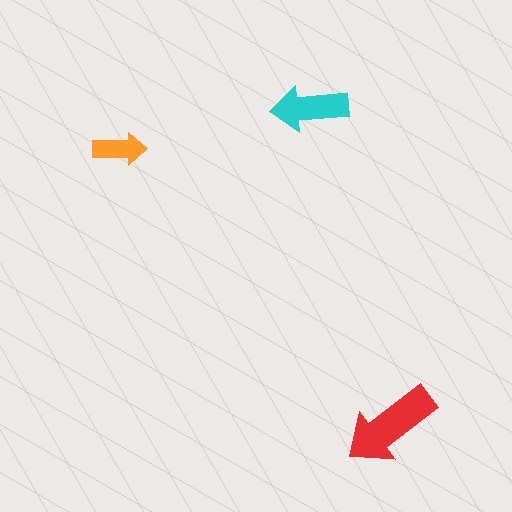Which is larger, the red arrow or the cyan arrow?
The red one.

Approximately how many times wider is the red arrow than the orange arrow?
About 2 times wider.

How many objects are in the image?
There are 3 objects in the image.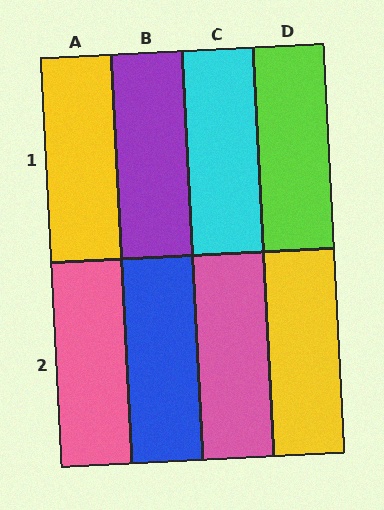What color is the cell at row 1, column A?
Yellow.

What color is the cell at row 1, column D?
Lime.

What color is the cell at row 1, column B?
Purple.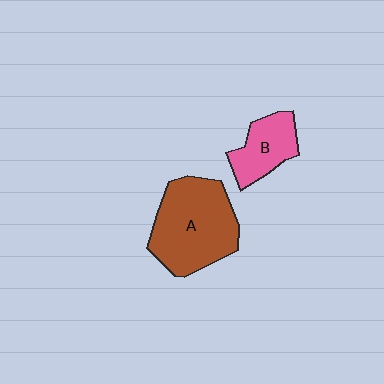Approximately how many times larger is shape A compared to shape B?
Approximately 2.0 times.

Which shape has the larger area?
Shape A (brown).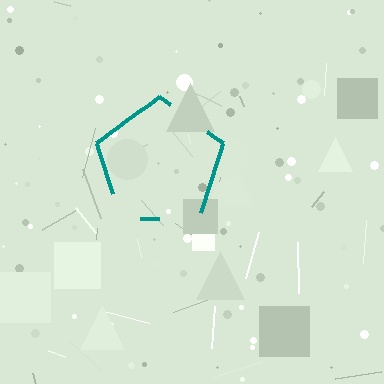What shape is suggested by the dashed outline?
The dashed outline suggests a pentagon.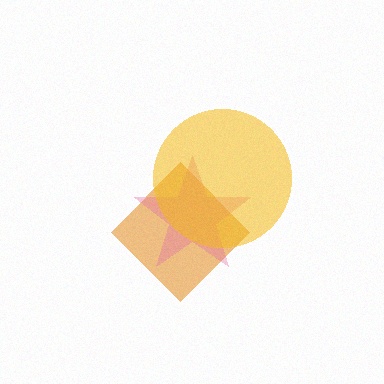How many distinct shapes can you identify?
There are 3 distinct shapes: an orange diamond, a pink star, a yellow circle.